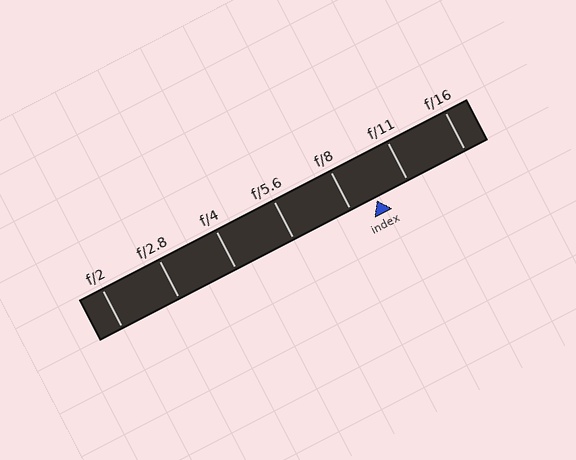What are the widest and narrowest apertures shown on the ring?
The widest aperture shown is f/2 and the narrowest is f/16.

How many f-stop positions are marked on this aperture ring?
There are 7 f-stop positions marked.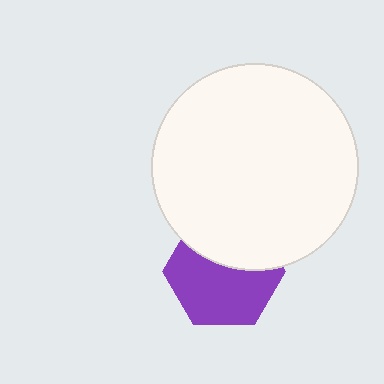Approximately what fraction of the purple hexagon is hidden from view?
Roughly 39% of the purple hexagon is hidden behind the white circle.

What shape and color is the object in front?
The object in front is a white circle.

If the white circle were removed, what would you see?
You would see the complete purple hexagon.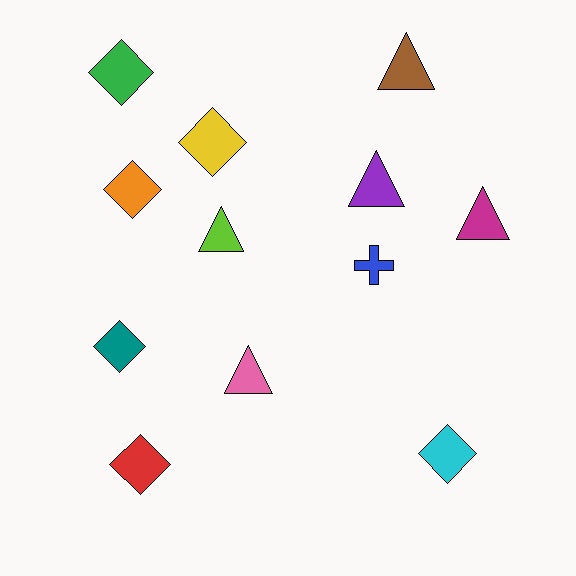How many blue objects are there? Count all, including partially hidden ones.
There is 1 blue object.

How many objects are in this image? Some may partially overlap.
There are 12 objects.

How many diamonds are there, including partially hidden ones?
There are 6 diamonds.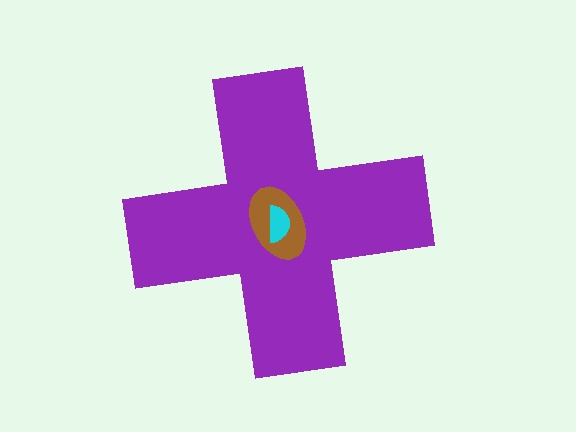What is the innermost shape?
The cyan semicircle.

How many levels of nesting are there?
3.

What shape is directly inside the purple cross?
The brown ellipse.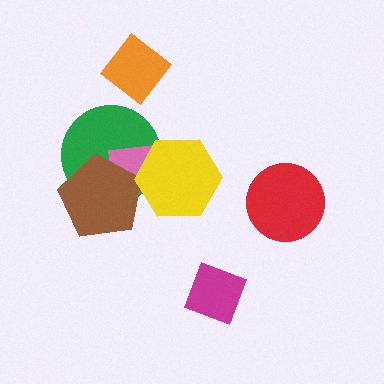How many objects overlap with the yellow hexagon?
3 objects overlap with the yellow hexagon.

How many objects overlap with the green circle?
3 objects overlap with the green circle.